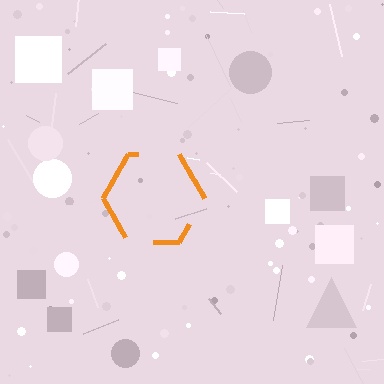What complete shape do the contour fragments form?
The contour fragments form a hexagon.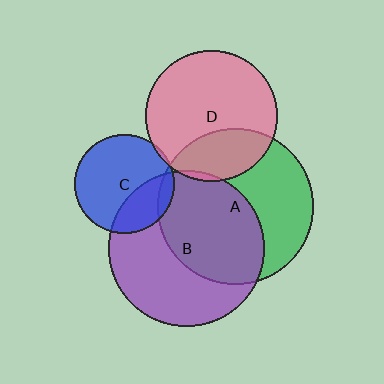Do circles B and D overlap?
Yes.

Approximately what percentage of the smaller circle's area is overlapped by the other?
Approximately 5%.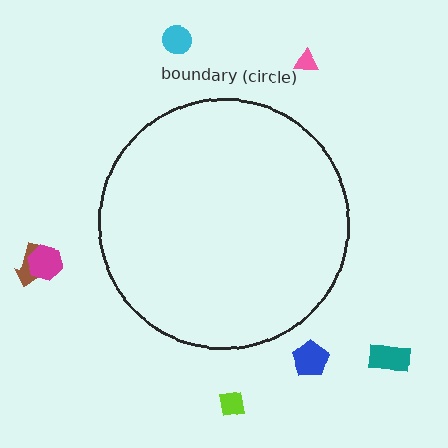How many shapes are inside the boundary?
0 inside, 7 outside.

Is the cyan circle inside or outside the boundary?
Outside.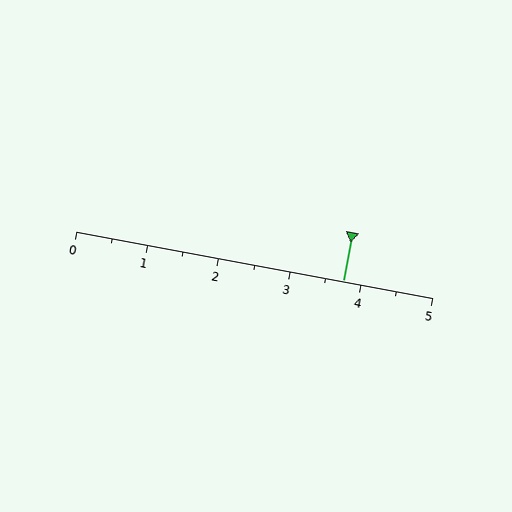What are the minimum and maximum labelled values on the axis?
The axis runs from 0 to 5.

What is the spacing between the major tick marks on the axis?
The major ticks are spaced 1 apart.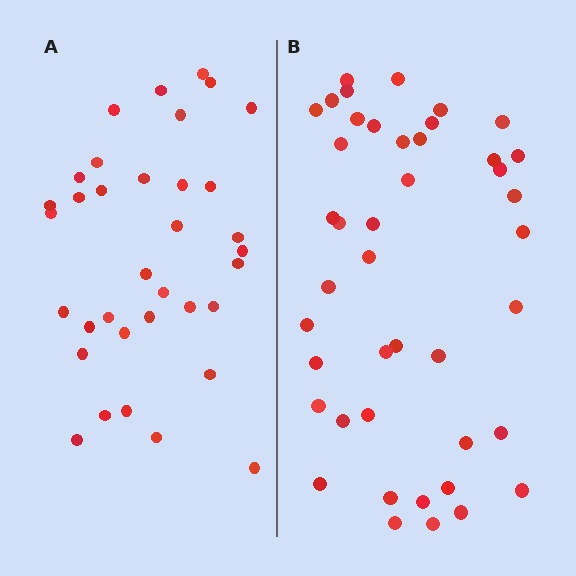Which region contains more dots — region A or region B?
Region B (the right region) has more dots.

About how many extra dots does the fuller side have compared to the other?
Region B has roughly 8 or so more dots than region A.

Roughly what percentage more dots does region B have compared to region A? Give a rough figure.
About 25% more.